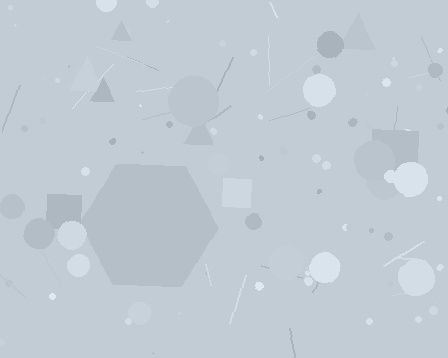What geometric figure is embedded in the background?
A hexagon is embedded in the background.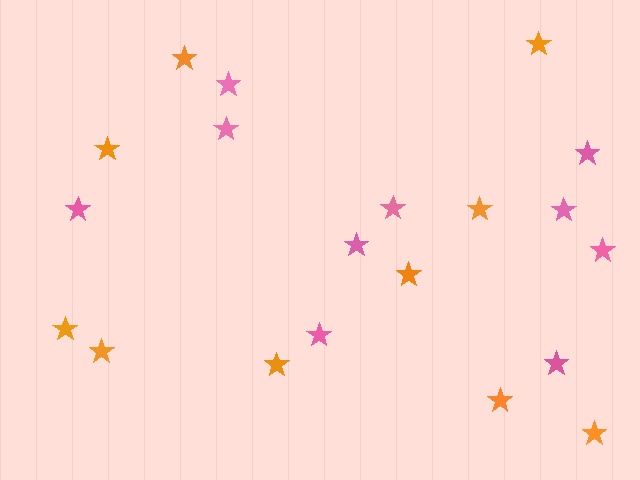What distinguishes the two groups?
There are 2 groups: one group of orange stars (10) and one group of pink stars (10).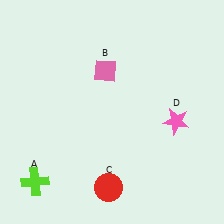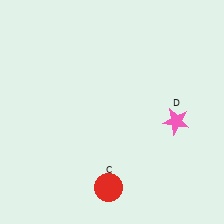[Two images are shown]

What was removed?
The lime cross (A), the pink diamond (B) were removed in Image 2.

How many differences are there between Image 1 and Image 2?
There are 2 differences between the two images.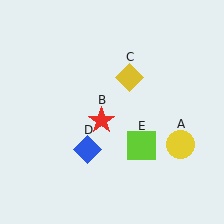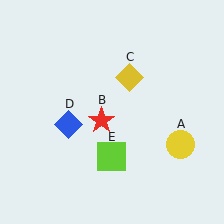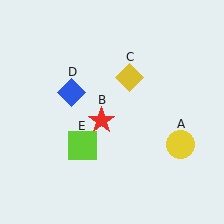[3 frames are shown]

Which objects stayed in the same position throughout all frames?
Yellow circle (object A) and red star (object B) and yellow diamond (object C) remained stationary.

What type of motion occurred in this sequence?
The blue diamond (object D), lime square (object E) rotated clockwise around the center of the scene.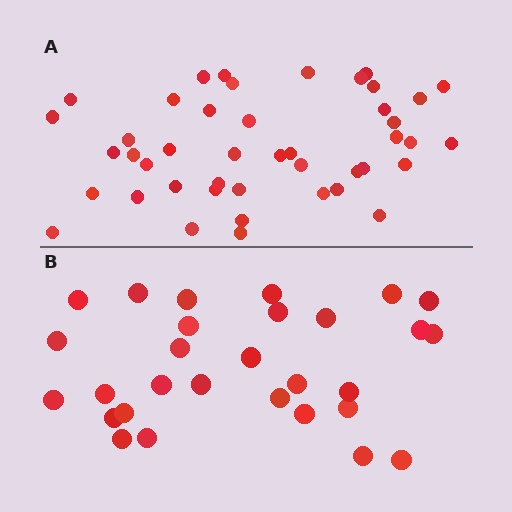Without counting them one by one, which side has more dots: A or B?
Region A (the top region) has more dots.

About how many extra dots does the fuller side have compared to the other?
Region A has approximately 15 more dots than region B.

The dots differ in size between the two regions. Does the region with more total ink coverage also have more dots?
No. Region B has more total ink coverage because its dots are larger, but region A actually contains more individual dots. Total area can be misleading — the number of items is what matters here.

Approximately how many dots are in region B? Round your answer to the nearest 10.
About 30 dots. (The exact count is 29, which rounds to 30.)